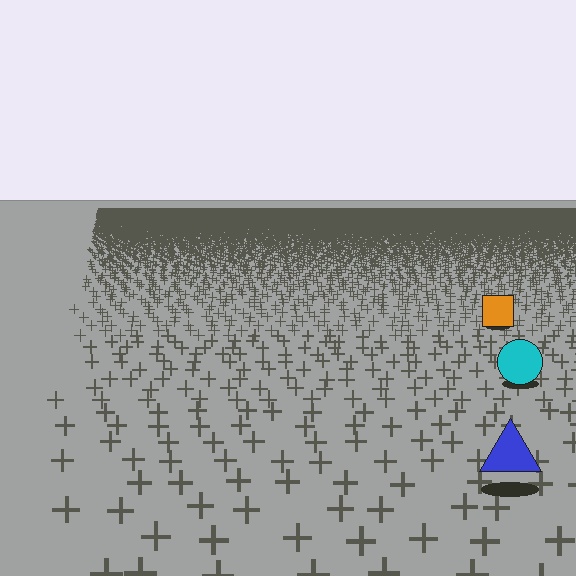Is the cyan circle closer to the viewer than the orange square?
Yes. The cyan circle is closer — you can tell from the texture gradient: the ground texture is coarser near it.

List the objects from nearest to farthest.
From nearest to farthest: the blue triangle, the cyan circle, the orange square.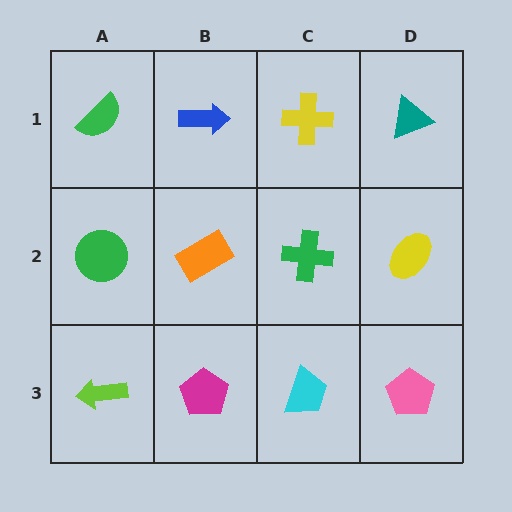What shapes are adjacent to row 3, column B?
An orange rectangle (row 2, column B), a lime arrow (row 3, column A), a cyan trapezoid (row 3, column C).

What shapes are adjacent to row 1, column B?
An orange rectangle (row 2, column B), a green semicircle (row 1, column A), a yellow cross (row 1, column C).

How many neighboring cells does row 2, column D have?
3.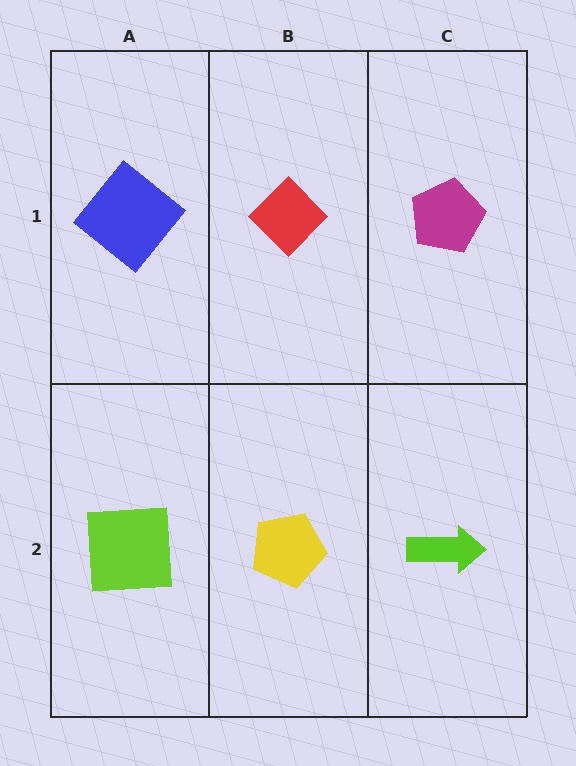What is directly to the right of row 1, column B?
A magenta pentagon.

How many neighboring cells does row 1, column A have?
2.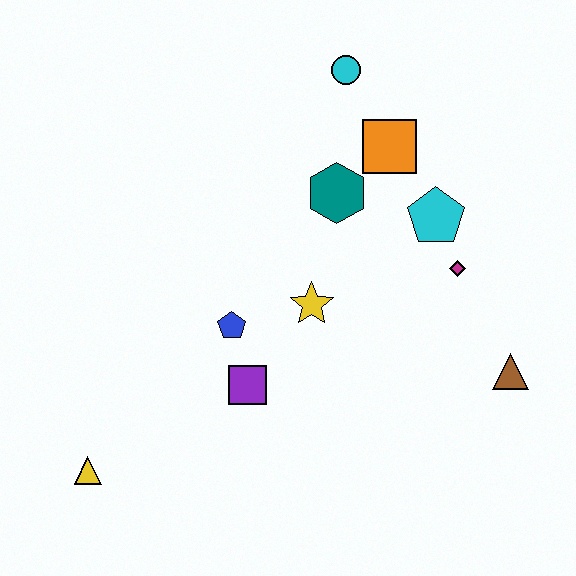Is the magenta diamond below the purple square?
No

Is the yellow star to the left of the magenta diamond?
Yes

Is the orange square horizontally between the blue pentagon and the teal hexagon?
No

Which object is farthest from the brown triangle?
The yellow triangle is farthest from the brown triangle.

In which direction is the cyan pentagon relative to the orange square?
The cyan pentagon is below the orange square.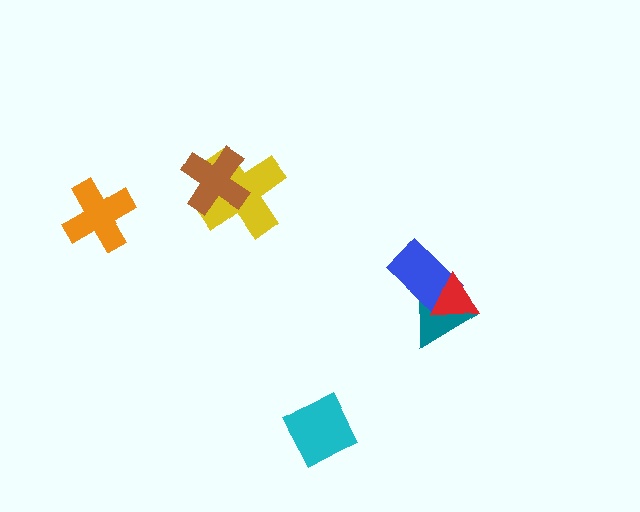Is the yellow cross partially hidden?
Yes, it is partially covered by another shape.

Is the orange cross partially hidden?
No, no other shape covers it.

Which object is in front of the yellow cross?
The brown cross is in front of the yellow cross.